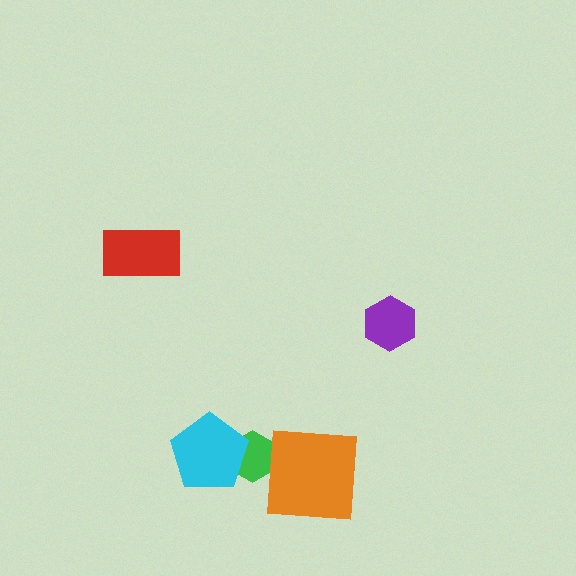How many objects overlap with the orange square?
0 objects overlap with the orange square.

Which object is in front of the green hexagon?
The cyan pentagon is in front of the green hexagon.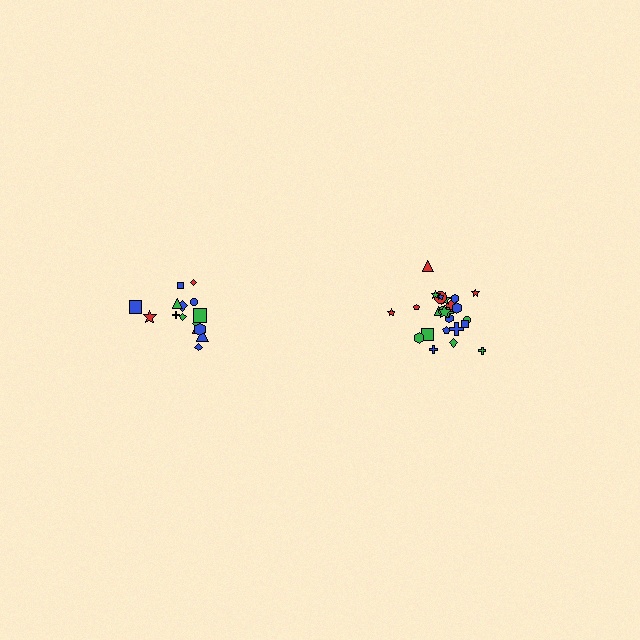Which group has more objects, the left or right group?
The right group.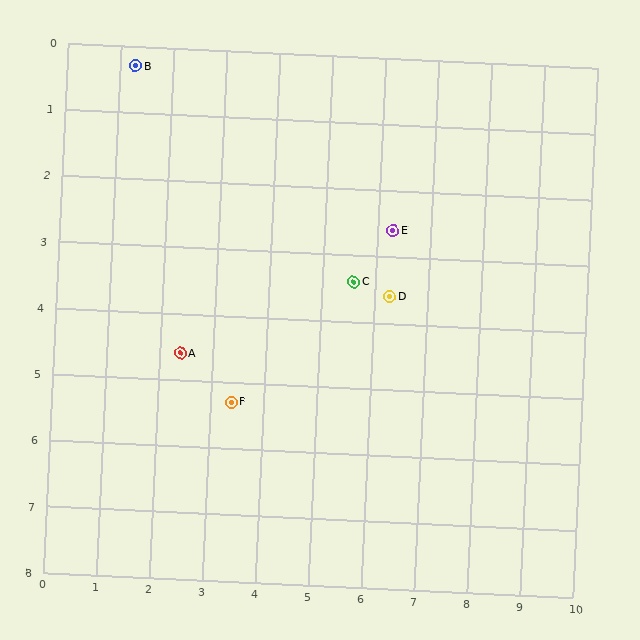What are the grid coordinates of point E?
Point E is at approximately (6.3, 2.6).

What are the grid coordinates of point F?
Point F is at approximately (3.4, 5.3).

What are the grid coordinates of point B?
Point B is at approximately (1.3, 0.3).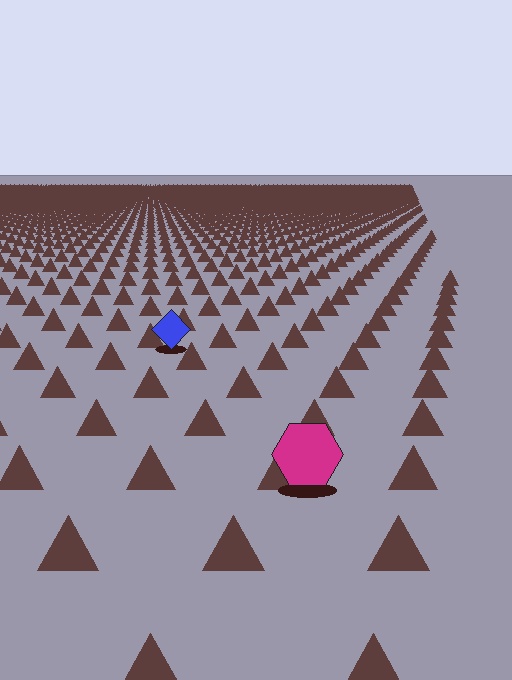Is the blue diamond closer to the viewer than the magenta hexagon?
No. The magenta hexagon is closer — you can tell from the texture gradient: the ground texture is coarser near it.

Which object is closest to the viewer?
The magenta hexagon is closest. The texture marks near it are larger and more spread out.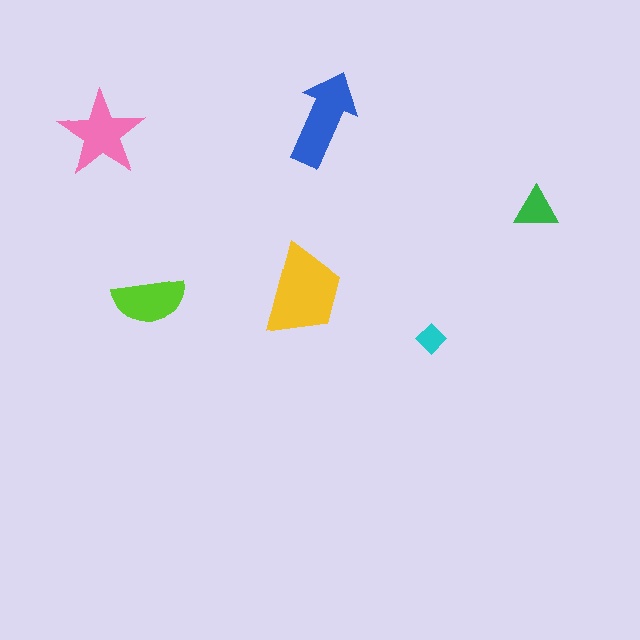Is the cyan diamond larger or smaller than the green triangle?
Smaller.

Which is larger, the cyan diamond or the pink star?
The pink star.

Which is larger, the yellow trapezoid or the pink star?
The yellow trapezoid.